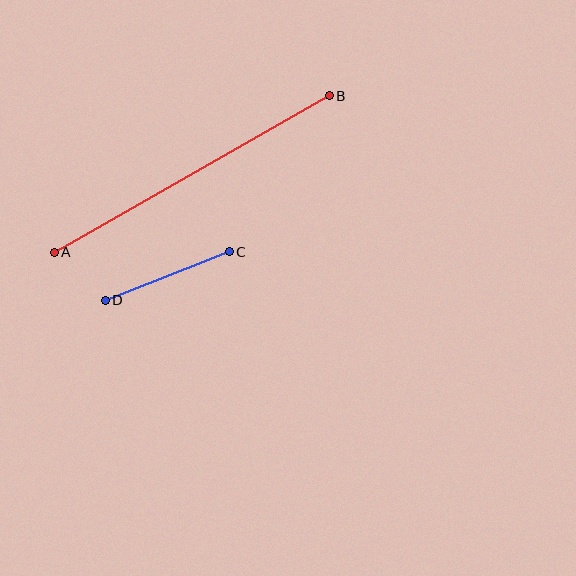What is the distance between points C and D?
The distance is approximately 133 pixels.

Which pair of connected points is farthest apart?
Points A and B are farthest apart.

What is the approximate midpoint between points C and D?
The midpoint is at approximately (167, 276) pixels.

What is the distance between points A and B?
The distance is approximately 316 pixels.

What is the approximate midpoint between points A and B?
The midpoint is at approximately (192, 174) pixels.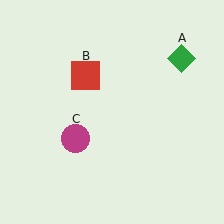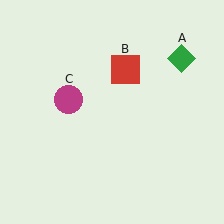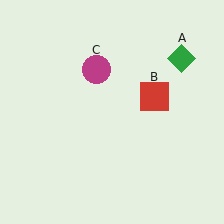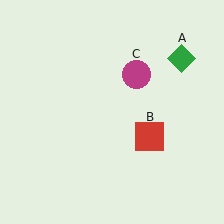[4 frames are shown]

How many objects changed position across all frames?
2 objects changed position: red square (object B), magenta circle (object C).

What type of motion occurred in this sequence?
The red square (object B), magenta circle (object C) rotated clockwise around the center of the scene.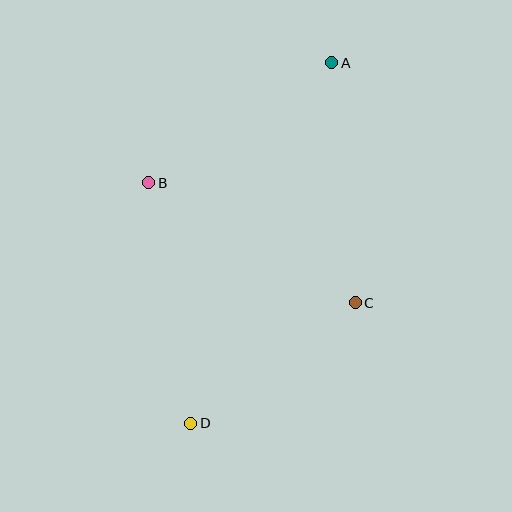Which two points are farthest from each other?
Points A and D are farthest from each other.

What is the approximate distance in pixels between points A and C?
The distance between A and C is approximately 241 pixels.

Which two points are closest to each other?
Points C and D are closest to each other.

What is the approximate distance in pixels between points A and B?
The distance between A and B is approximately 218 pixels.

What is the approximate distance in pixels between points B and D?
The distance between B and D is approximately 244 pixels.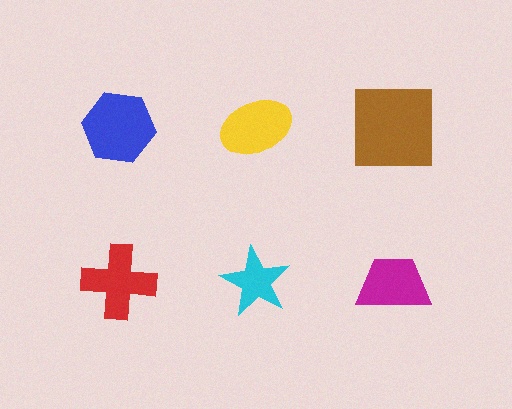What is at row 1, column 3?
A brown square.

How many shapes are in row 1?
3 shapes.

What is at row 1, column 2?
A yellow ellipse.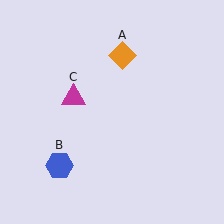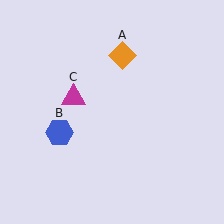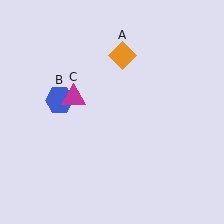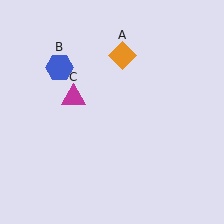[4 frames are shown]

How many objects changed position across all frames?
1 object changed position: blue hexagon (object B).